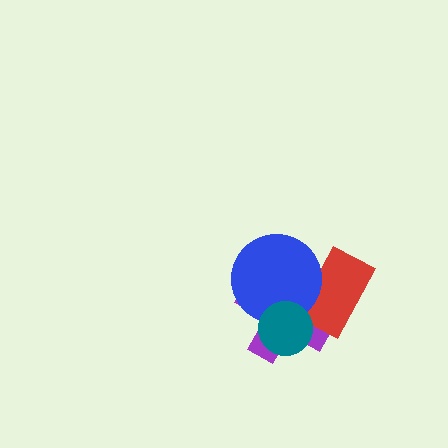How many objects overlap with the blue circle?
3 objects overlap with the blue circle.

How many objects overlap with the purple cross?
3 objects overlap with the purple cross.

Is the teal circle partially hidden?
No, no other shape covers it.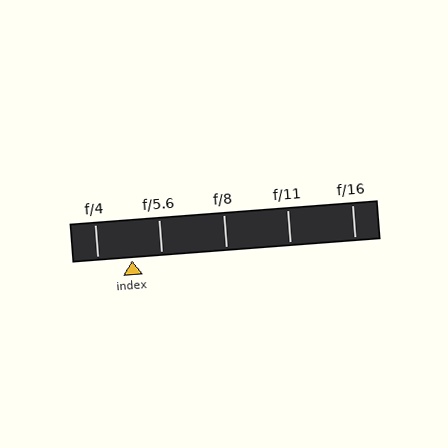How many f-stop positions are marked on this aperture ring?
There are 5 f-stop positions marked.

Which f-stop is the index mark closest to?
The index mark is closest to f/5.6.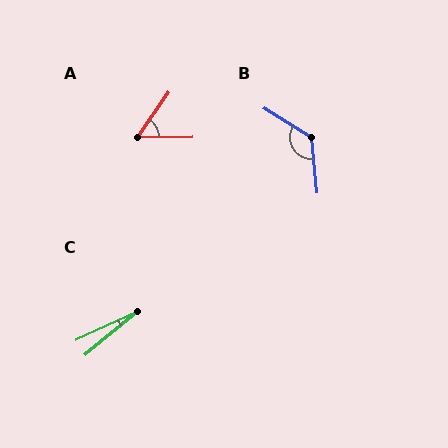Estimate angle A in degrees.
Approximately 54 degrees.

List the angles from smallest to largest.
C (15°), A (54°), B (127°).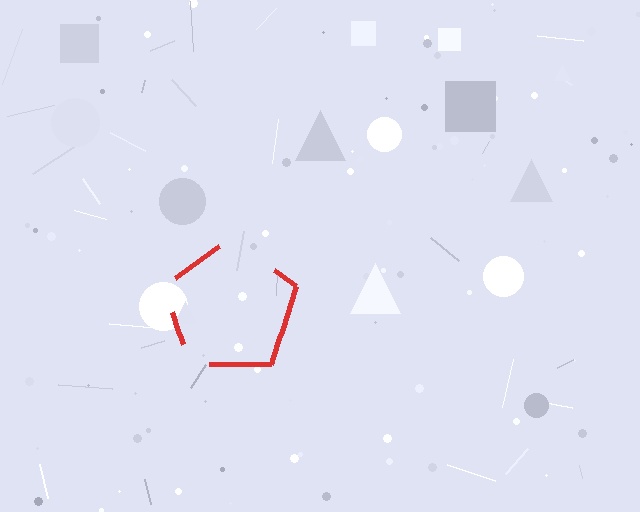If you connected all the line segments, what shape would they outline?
They would outline a pentagon.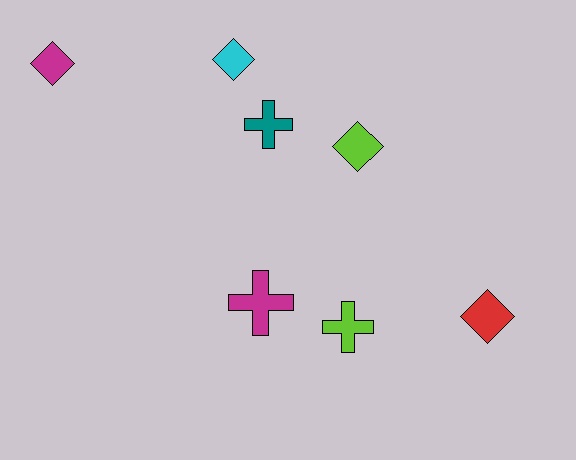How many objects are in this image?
There are 7 objects.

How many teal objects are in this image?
There is 1 teal object.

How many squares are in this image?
There are no squares.